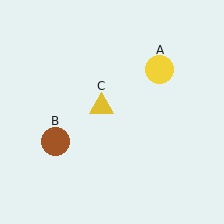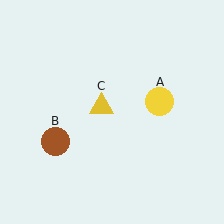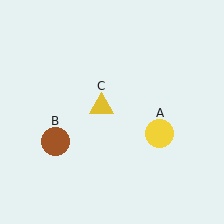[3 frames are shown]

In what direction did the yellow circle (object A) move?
The yellow circle (object A) moved down.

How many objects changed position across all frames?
1 object changed position: yellow circle (object A).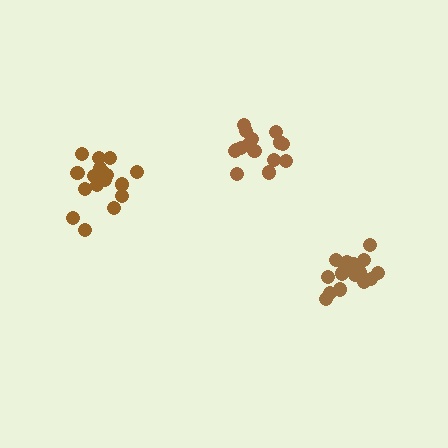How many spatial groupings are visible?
There are 3 spatial groupings.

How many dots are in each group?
Group 1: 19 dots, Group 2: 18 dots, Group 3: 15 dots (52 total).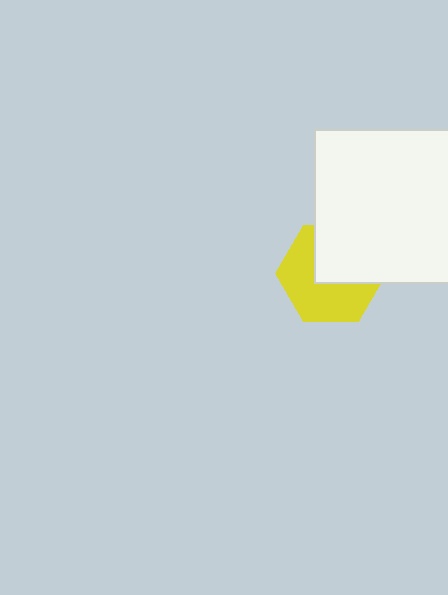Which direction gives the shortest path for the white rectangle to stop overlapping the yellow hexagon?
Moving toward the upper-right gives the shortest separation.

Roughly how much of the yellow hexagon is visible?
About half of it is visible (roughly 56%).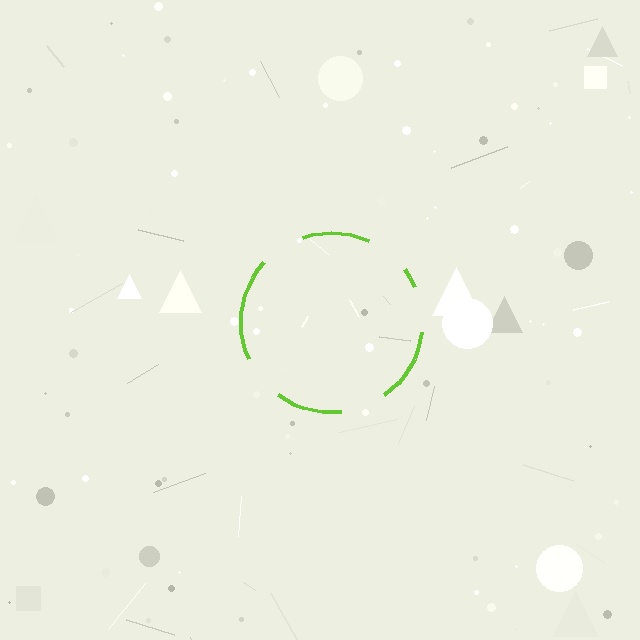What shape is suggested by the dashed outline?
The dashed outline suggests a circle.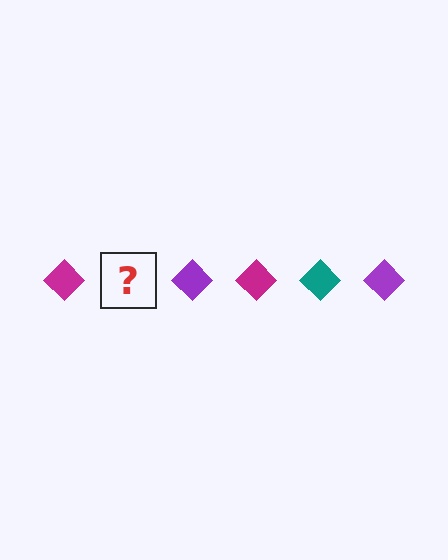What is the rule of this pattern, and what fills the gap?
The rule is that the pattern cycles through magenta, teal, purple diamonds. The gap should be filled with a teal diamond.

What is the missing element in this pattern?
The missing element is a teal diamond.